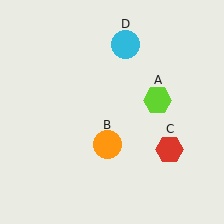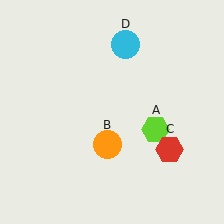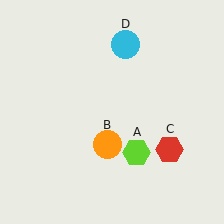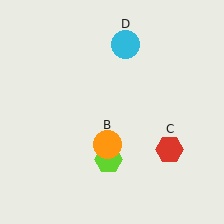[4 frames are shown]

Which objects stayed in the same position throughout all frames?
Orange circle (object B) and red hexagon (object C) and cyan circle (object D) remained stationary.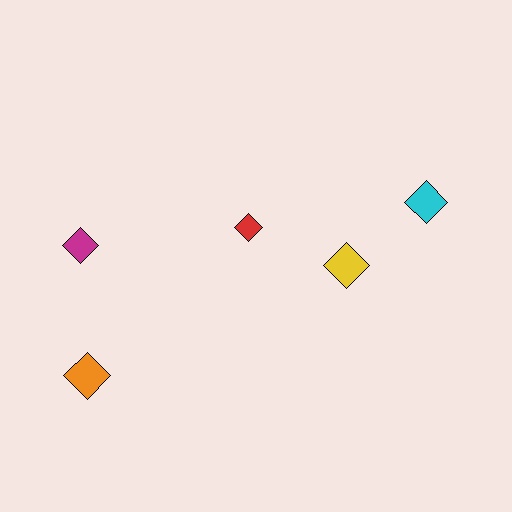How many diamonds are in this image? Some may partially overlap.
There are 5 diamonds.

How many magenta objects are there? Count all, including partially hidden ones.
There is 1 magenta object.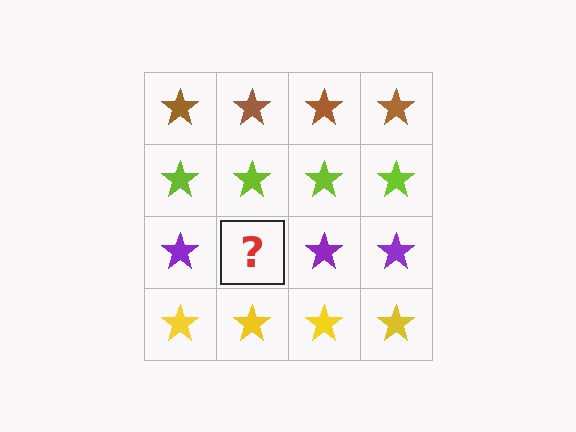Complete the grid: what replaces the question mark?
The question mark should be replaced with a purple star.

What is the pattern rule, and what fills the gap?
The rule is that each row has a consistent color. The gap should be filled with a purple star.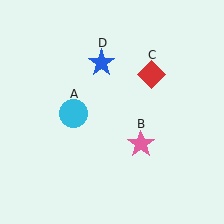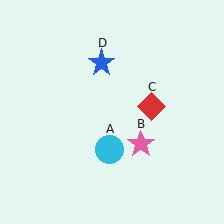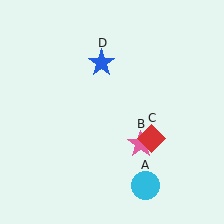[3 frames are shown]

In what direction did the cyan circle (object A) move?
The cyan circle (object A) moved down and to the right.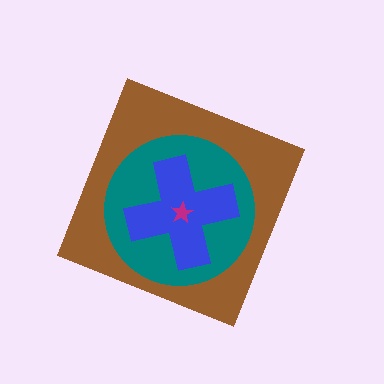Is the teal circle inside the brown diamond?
Yes.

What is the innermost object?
The magenta star.